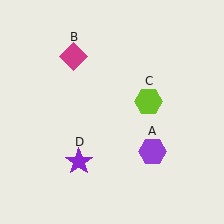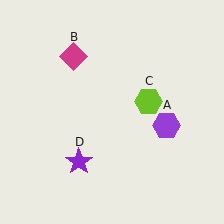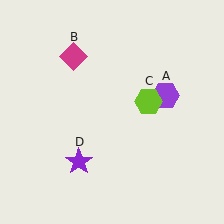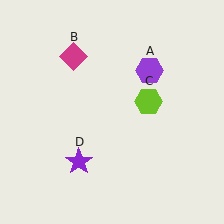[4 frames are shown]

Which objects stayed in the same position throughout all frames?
Magenta diamond (object B) and lime hexagon (object C) and purple star (object D) remained stationary.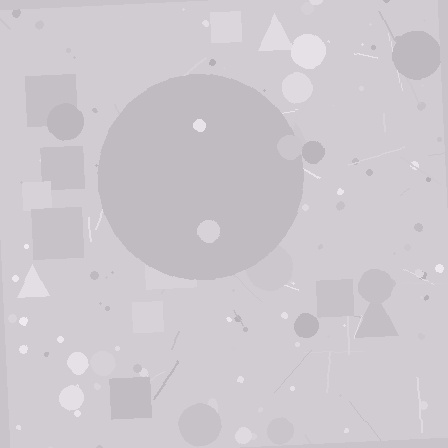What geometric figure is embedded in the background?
A circle is embedded in the background.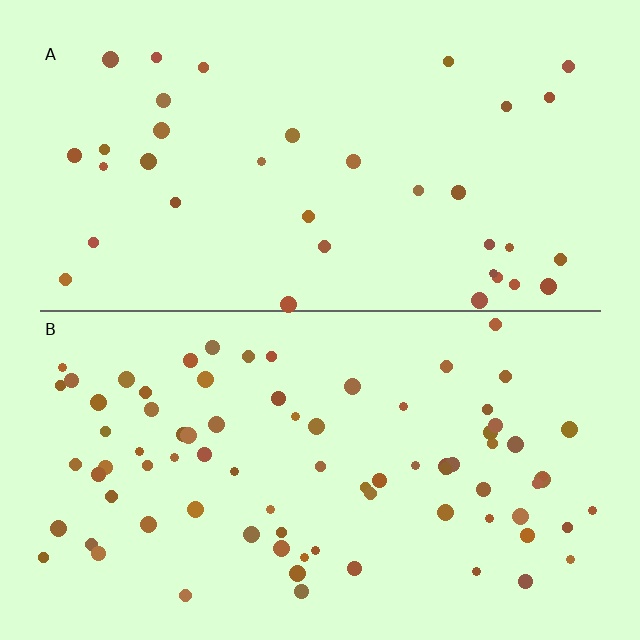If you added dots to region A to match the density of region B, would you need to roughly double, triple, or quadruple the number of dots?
Approximately double.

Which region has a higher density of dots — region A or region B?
B (the bottom).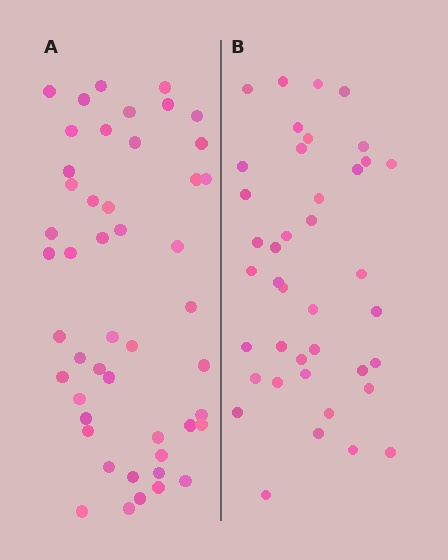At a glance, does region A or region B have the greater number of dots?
Region A (the left region) has more dots.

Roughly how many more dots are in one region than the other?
Region A has roughly 8 or so more dots than region B.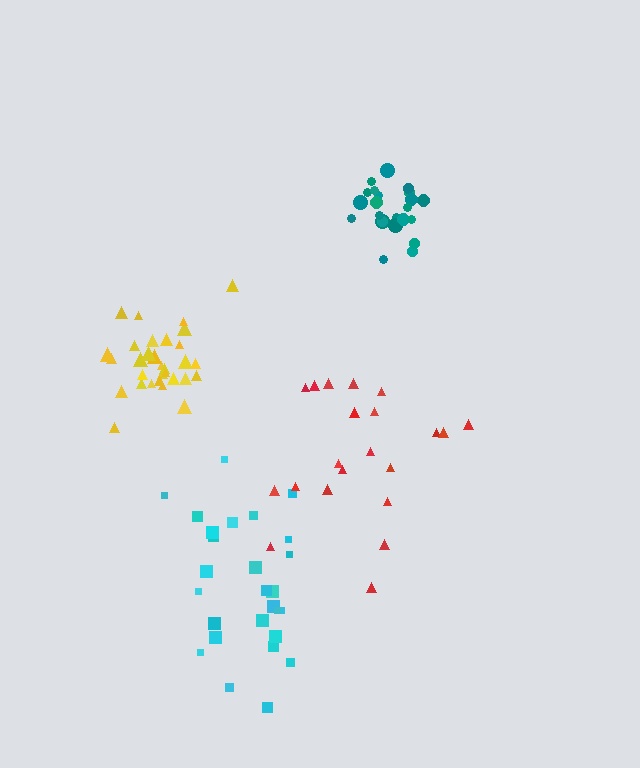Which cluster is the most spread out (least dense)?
Red.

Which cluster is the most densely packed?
Teal.